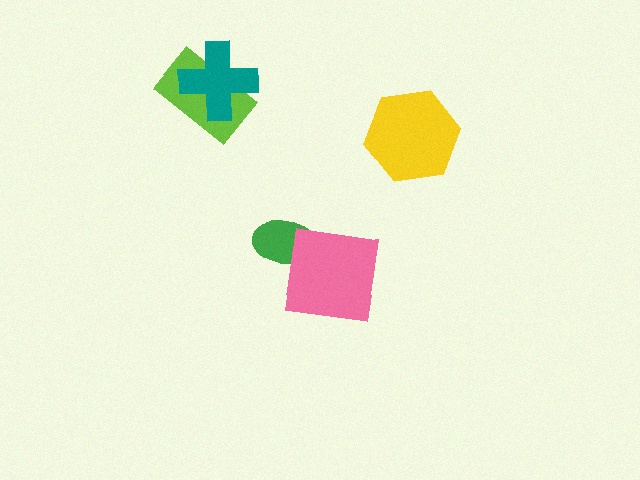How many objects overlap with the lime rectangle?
1 object overlaps with the lime rectangle.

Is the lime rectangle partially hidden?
Yes, it is partially covered by another shape.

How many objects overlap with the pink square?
1 object overlaps with the pink square.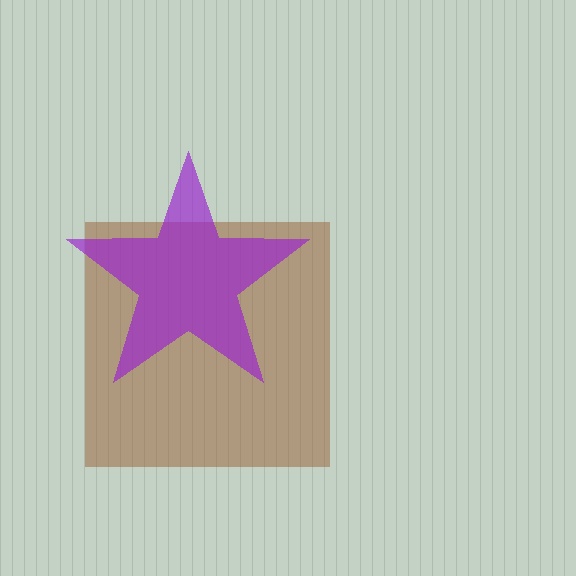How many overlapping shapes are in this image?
There are 2 overlapping shapes in the image.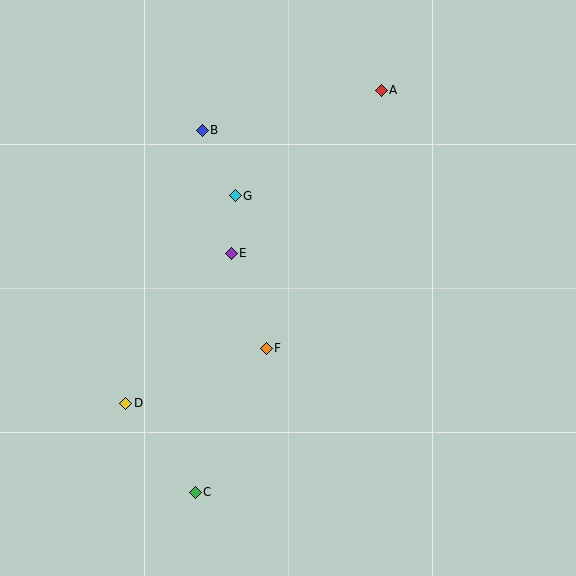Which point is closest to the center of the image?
Point F at (266, 348) is closest to the center.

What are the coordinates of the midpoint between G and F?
The midpoint between G and F is at (251, 272).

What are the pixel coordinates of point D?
Point D is at (125, 403).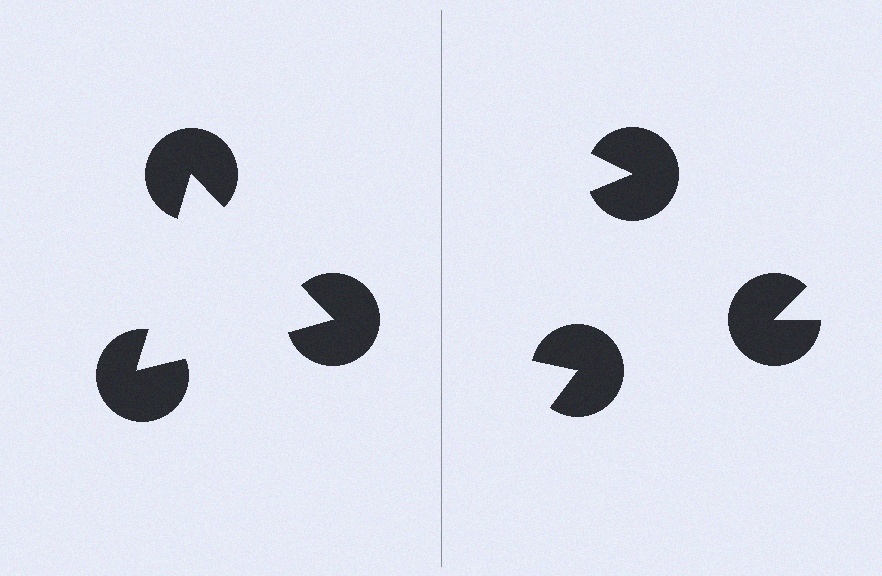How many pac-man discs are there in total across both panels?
6 — 3 on each side.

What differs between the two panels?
The pac-man discs are positioned identically on both sides; only the wedge orientations differ. On the left they align to a triangle; on the right they are misaligned.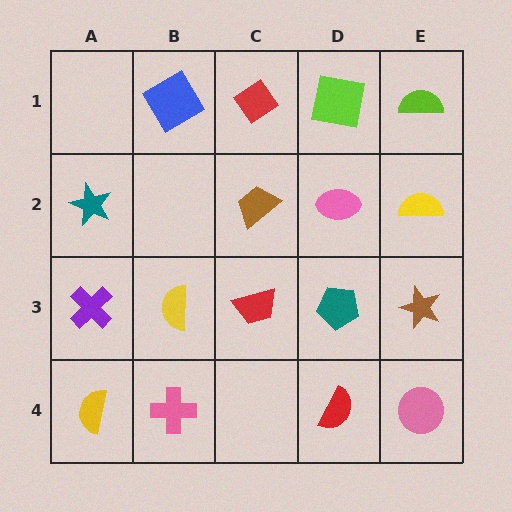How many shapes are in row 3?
5 shapes.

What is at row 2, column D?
A pink ellipse.